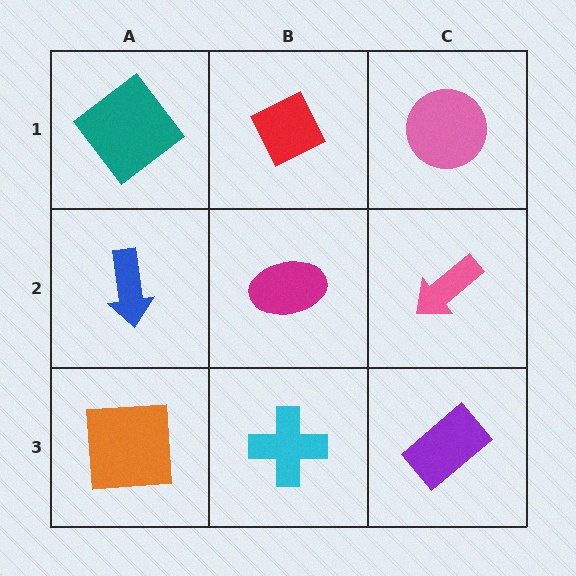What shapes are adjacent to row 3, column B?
A magenta ellipse (row 2, column B), an orange square (row 3, column A), a purple rectangle (row 3, column C).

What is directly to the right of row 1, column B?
A pink circle.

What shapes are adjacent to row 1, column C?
A pink arrow (row 2, column C), a red diamond (row 1, column B).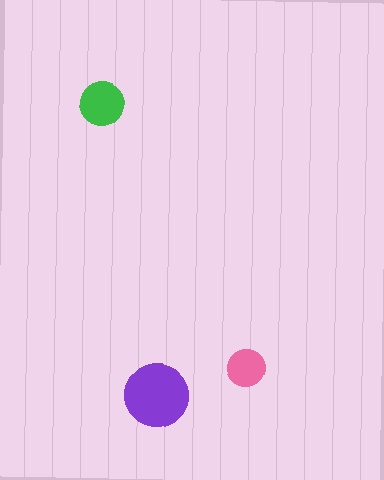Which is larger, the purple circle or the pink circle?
The purple one.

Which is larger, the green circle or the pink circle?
The green one.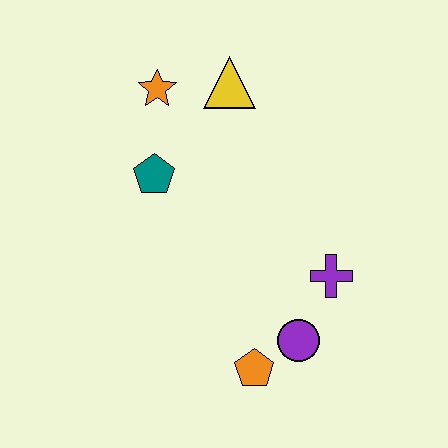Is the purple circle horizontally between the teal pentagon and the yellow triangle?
No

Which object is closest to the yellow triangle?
The orange star is closest to the yellow triangle.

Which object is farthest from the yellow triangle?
The orange pentagon is farthest from the yellow triangle.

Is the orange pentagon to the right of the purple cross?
No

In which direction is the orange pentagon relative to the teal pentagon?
The orange pentagon is below the teal pentagon.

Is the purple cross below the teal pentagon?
Yes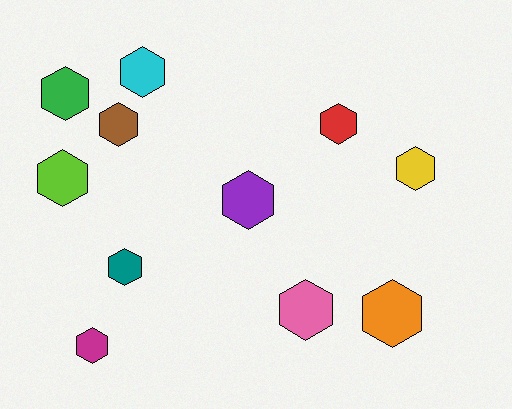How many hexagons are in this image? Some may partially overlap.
There are 11 hexagons.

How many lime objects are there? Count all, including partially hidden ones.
There is 1 lime object.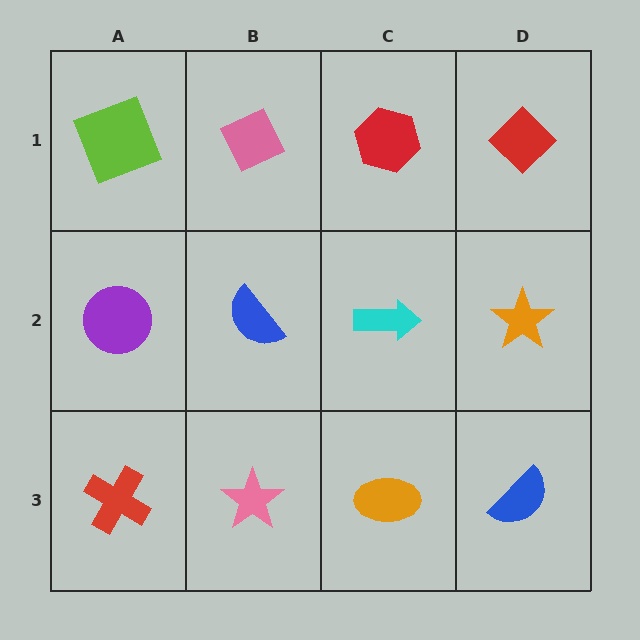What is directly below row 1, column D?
An orange star.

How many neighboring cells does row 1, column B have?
3.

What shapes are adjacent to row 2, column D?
A red diamond (row 1, column D), a blue semicircle (row 3, column D), a cyan arrow (row 2, column C).